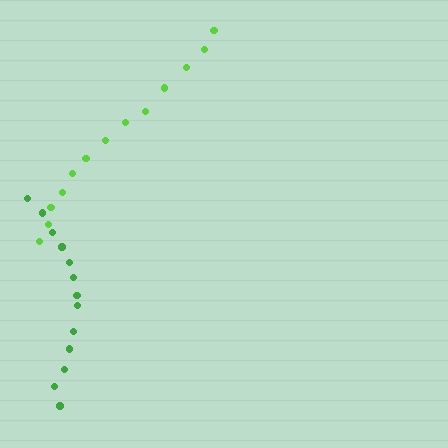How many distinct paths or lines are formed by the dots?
There are 2 distinct paths.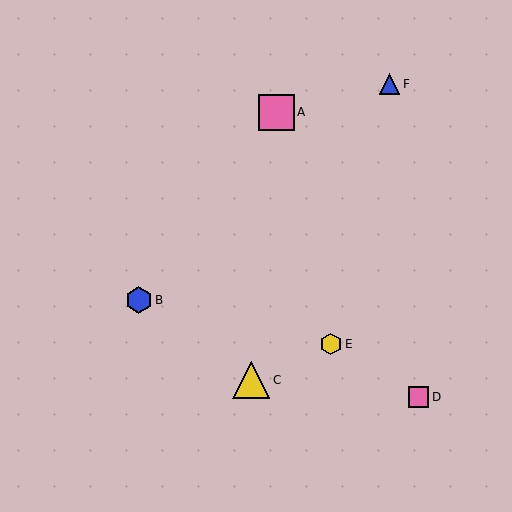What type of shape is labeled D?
Shape D is a pink square.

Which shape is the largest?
The yellow triangle (labeled C) is the largest.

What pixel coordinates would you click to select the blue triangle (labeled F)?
Click at (390, 84) to select the blue triangle F.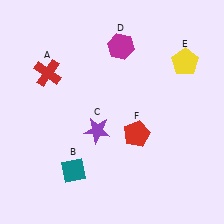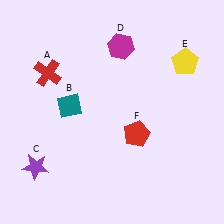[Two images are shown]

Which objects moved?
The objects that moved are: the teal diamond (B), the purple star (C).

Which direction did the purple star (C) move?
The purple star (C) moved left.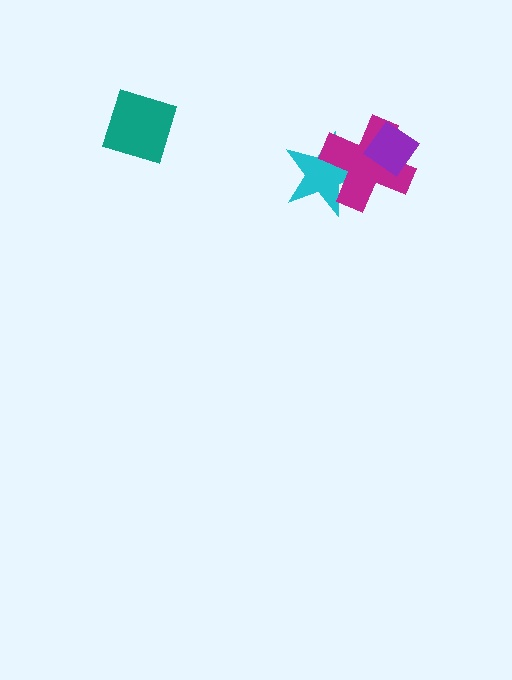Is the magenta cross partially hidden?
Yes, it is partially covered by another shape.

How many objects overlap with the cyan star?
1 object overlaps with the cyan star.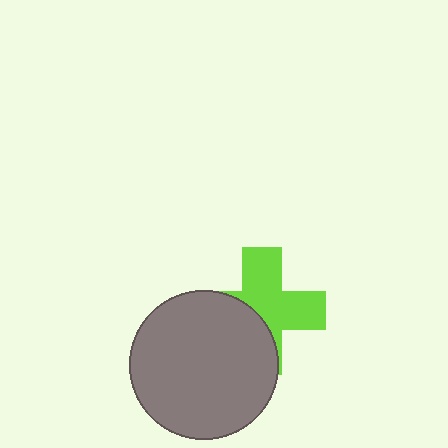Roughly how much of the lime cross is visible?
About half of it is visible (roughly 56%).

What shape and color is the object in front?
The object in front is a gray circle.